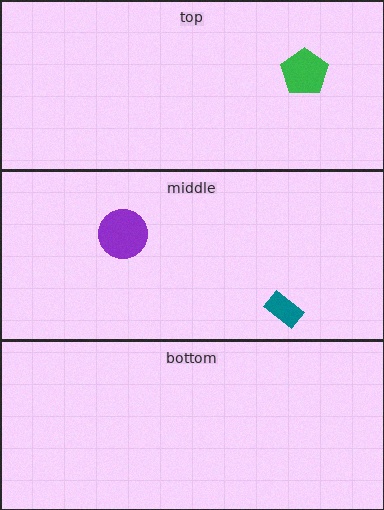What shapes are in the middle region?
The purple circle, the teal rectangle.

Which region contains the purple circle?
The middle region.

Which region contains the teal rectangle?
The middle region.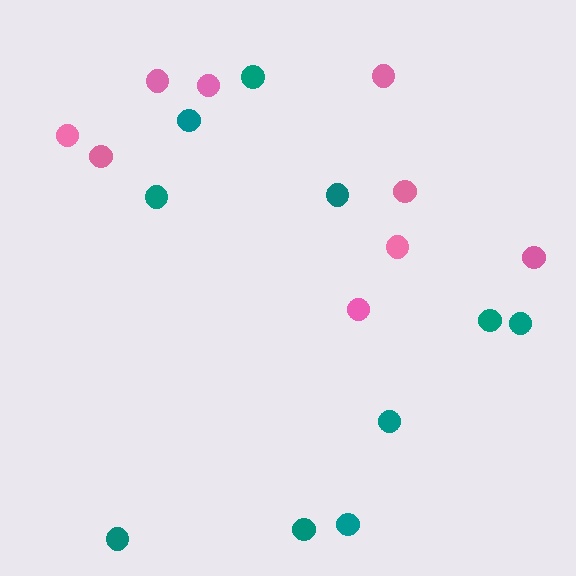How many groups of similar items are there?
There are 2 groups: one group of pink circles (9) and one group of teal circles (10).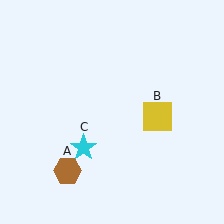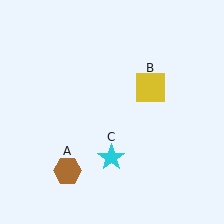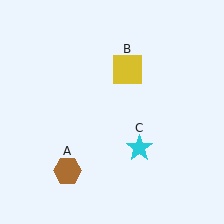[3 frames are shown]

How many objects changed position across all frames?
2 objects changed position: yellow square (object B), cyan star (object C).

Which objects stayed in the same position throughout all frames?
Brown hexagon (object A) remained stationary.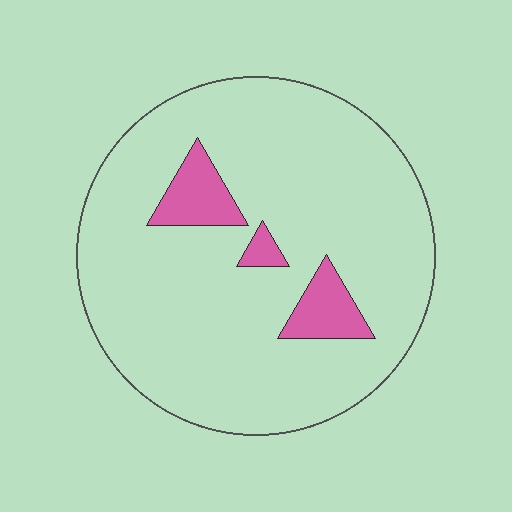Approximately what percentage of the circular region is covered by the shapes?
Approximately 10%.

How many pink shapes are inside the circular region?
3.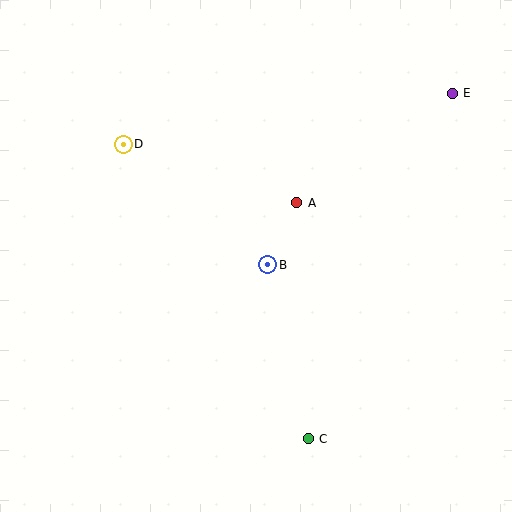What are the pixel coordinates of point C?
Point C is at (308, 439).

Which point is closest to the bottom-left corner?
Point C is closest to the bottom-left corner.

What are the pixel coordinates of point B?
Point B is at (268, 265).